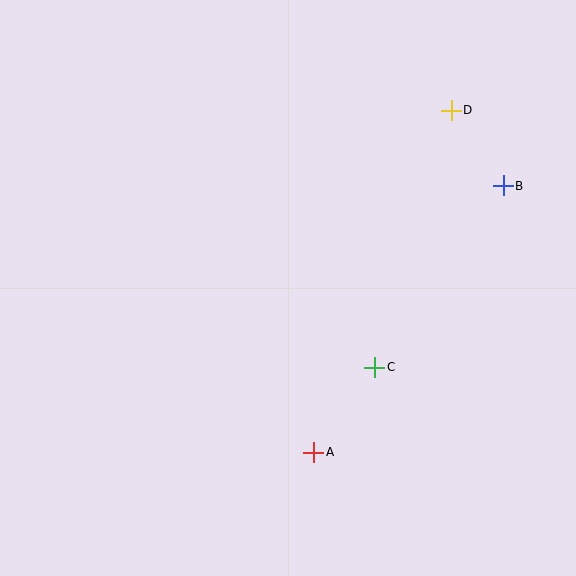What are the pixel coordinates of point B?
Point B is at (503, 186).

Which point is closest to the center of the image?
Point C at (375, 367) is closest to the center.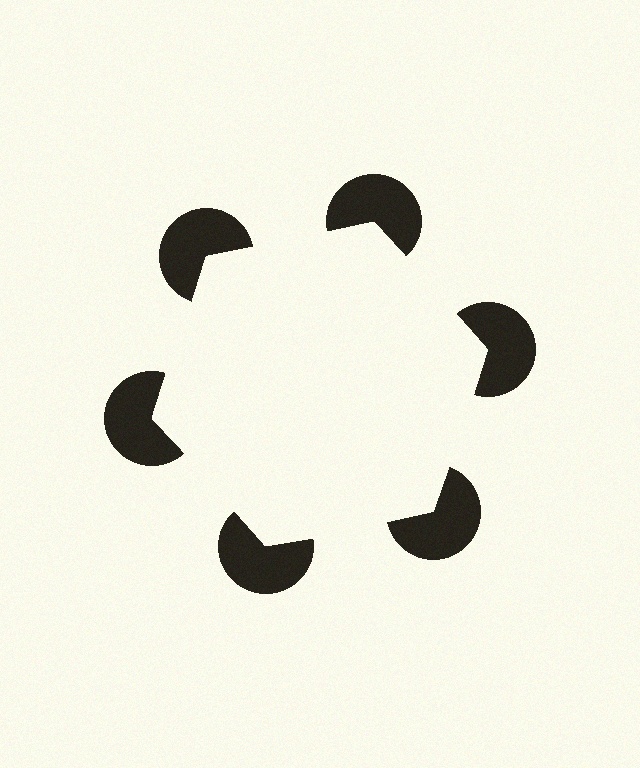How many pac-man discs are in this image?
There are 6 — one at each vertex of the illusory hexagon.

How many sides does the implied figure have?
6 sides.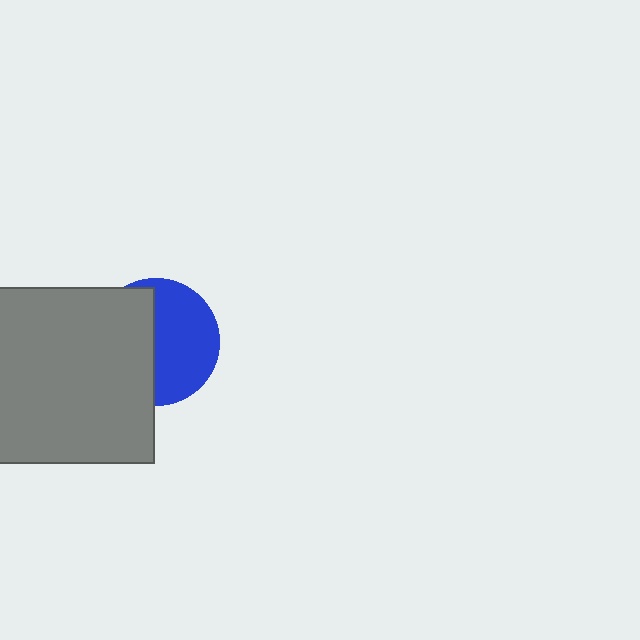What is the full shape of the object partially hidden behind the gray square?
The partially hidden object is a blue circle.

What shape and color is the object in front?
The object in front is a gray square.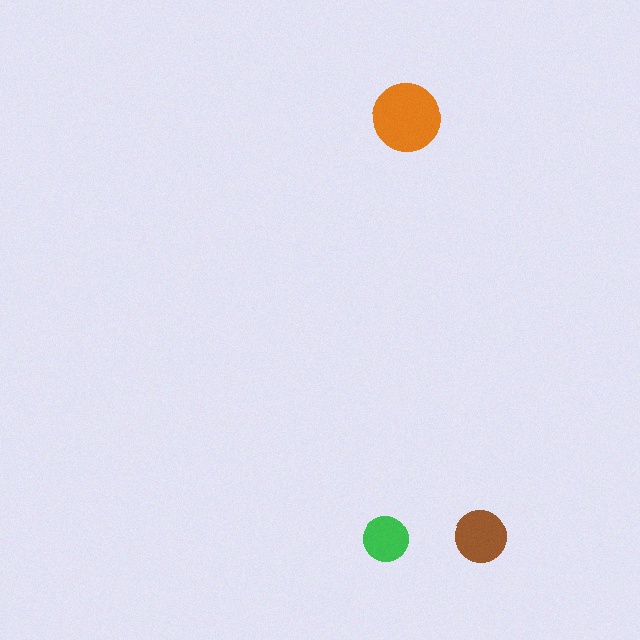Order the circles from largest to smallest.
the orange one, the brown one, the green one.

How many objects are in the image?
There are 3 objects in the image.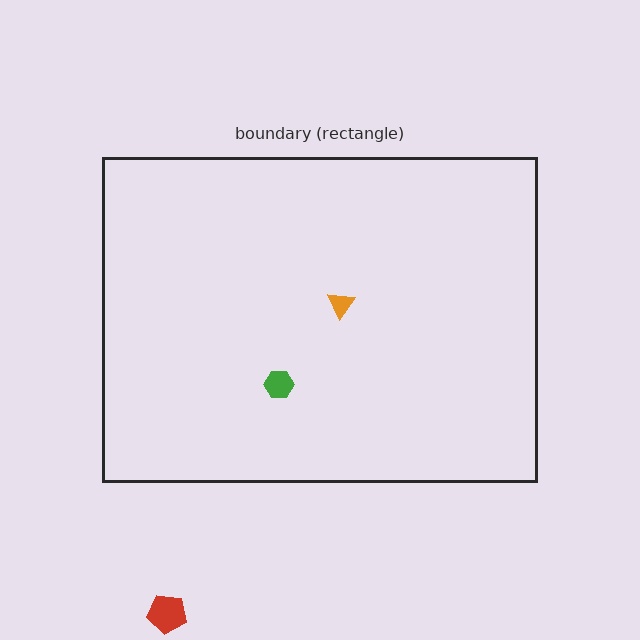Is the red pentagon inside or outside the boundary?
Outside.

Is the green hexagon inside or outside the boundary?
Inside.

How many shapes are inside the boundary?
2 inside, 1 outside.